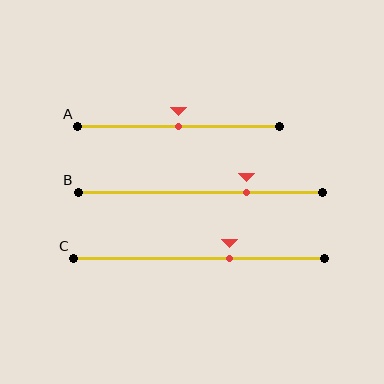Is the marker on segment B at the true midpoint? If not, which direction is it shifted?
No, the marker on segment B is shifted to the right by about 19% of the segment length.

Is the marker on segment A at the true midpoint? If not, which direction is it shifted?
Yes, the marker on segment A is at the true midpoint.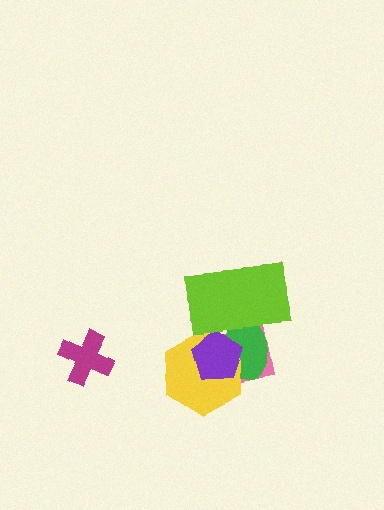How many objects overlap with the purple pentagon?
4 objects overlap with the purple pentagon.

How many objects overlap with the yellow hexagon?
4 objects overlap with the yellow hexagon.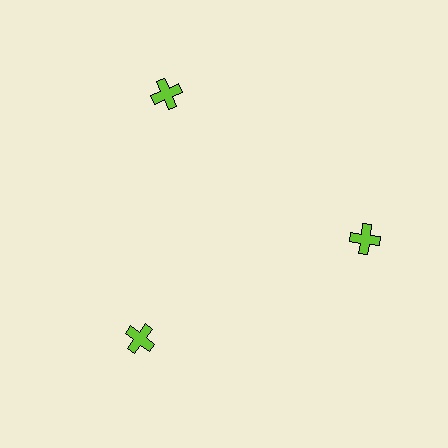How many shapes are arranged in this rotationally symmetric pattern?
There are 3 shapes, arranged in 3 groups of 1.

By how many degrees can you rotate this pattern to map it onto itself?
The pattern maps onto itself every 120 degrees of rotation.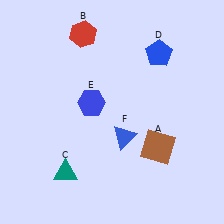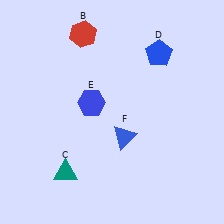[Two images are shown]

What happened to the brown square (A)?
The brown square (A) was removed in Image 2. It was in the bottom-right area of Image 1.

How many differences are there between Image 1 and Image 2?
There is 1 difference between the two images.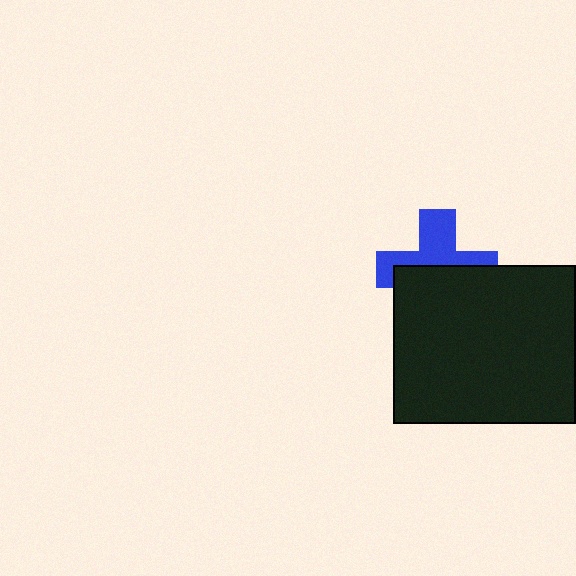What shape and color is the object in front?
The object in front is a black rectangle.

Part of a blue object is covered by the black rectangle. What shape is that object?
It is a cross.